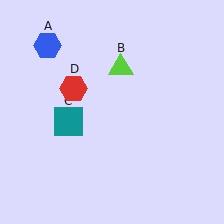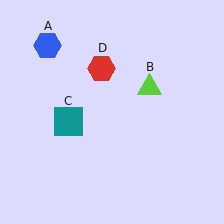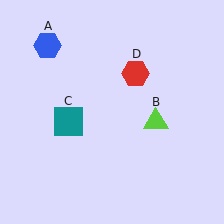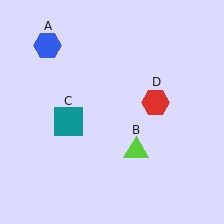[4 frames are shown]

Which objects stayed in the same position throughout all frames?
Blue hexagon (object A) and teal square (object C) remained stationary.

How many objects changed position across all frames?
2 objects changed position: lime triangle (object B), red hexagon (object D).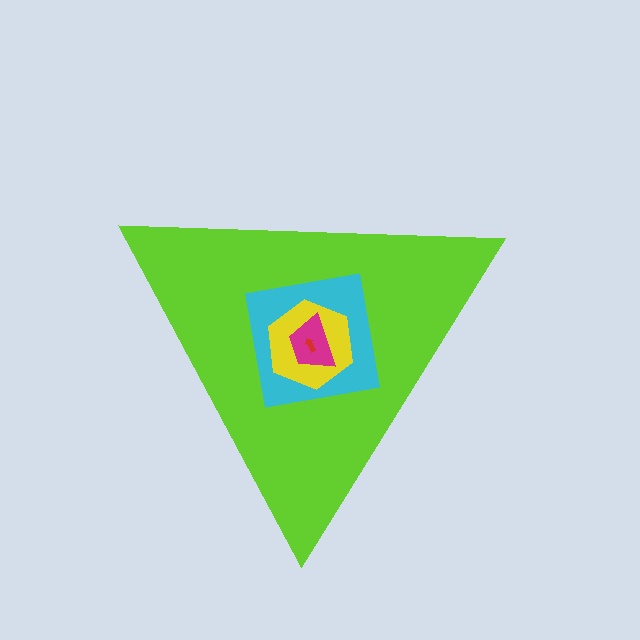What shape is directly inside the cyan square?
The yellow hexagon.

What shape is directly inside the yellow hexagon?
The magenta trapezoid.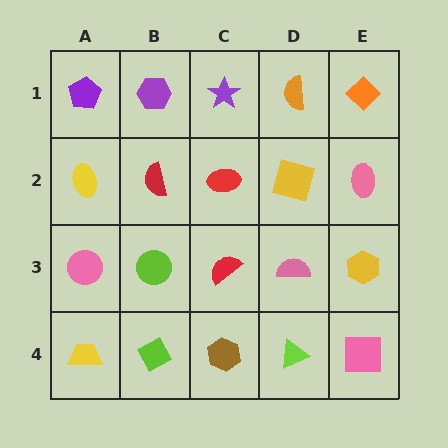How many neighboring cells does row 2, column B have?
4.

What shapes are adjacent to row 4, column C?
A red semicircle (row 3, column C), a lime diamond (row 4, column B), a lime triangle (row 4, column D).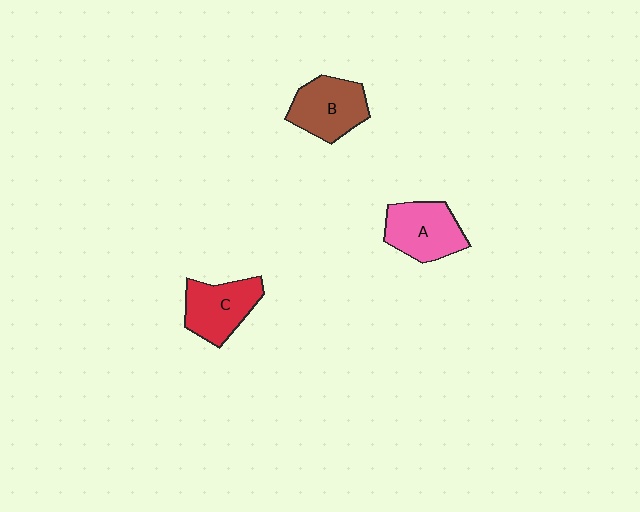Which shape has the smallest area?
Shape C (red).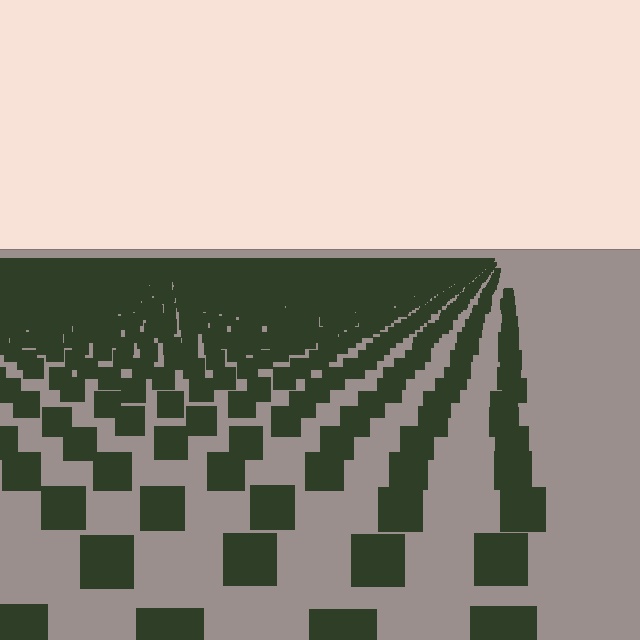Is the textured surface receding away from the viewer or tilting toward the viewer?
The surface is receding away from the viewer. Texture elements get smaller and denser toward the top.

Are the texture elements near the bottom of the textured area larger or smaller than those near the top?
Larger. Near the bottom, elements are closer to the viewer and appear at a bigger on-screen size.